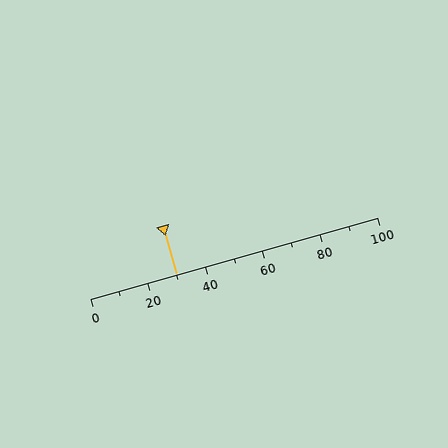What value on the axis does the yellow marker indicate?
The marker indicates approximately 30.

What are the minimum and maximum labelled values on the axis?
The axis runs from 0 to 100.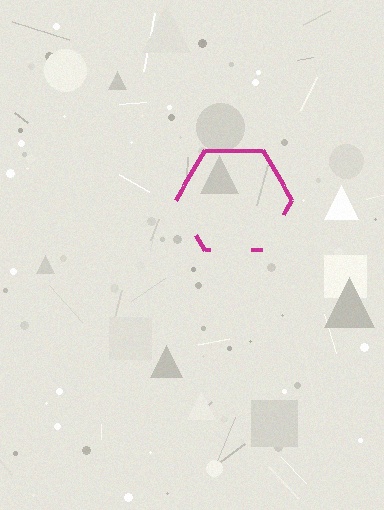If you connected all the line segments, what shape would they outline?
They would outline a hexagon.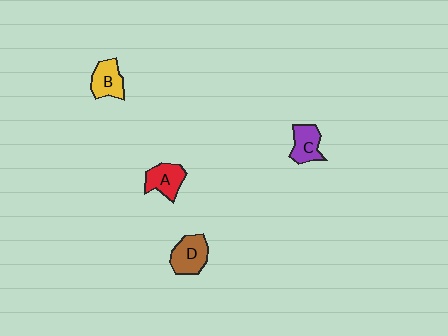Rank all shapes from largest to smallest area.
From largest to smallest: D (brown), A (red), B (yellow), C (purple).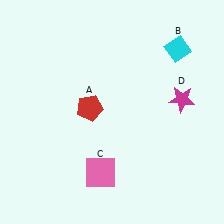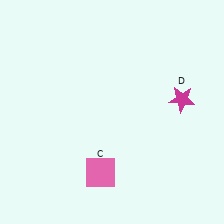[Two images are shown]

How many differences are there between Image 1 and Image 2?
There are 2 differences between the two images.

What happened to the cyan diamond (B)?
The cyan diamond (B) was removed in Image 2. It was in the top-right area of Image 1.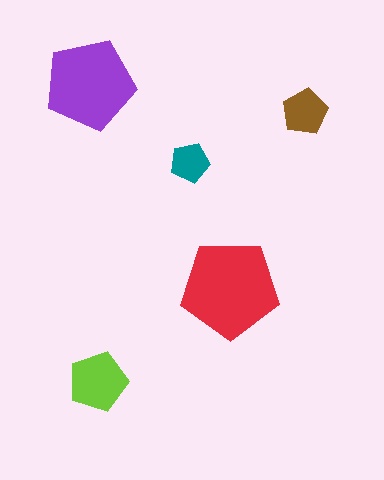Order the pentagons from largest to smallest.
the red one, the purple one, the lime one, the brown one, the teal one.